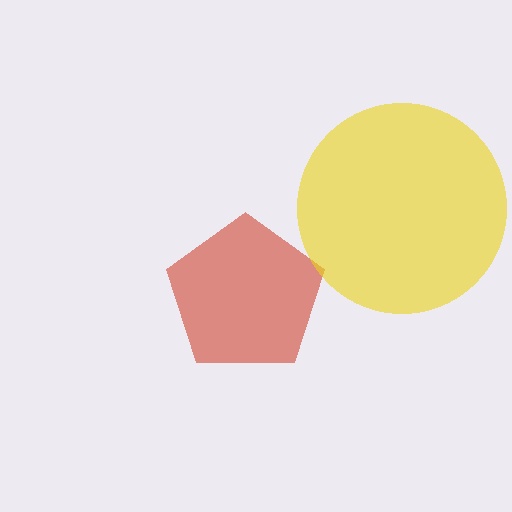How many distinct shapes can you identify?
There are 2 distinct shapes: a red pentagon, a yellow circle.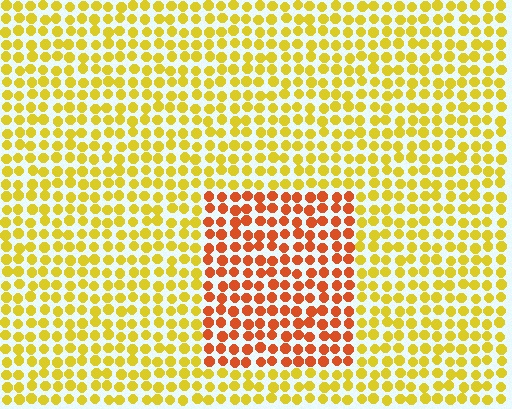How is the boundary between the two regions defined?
The boundary is defined purely by a slight shift in hue (about 41 degrees). Spacing, size, and orientation are identical on both sides.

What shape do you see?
I see a rectangle.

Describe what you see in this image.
The image is filled with small yellow elements in a uniform arrangement. A rectangle-shaped region is visible where the elements are tinted to a slightly different hue, forming a subtle color boundary.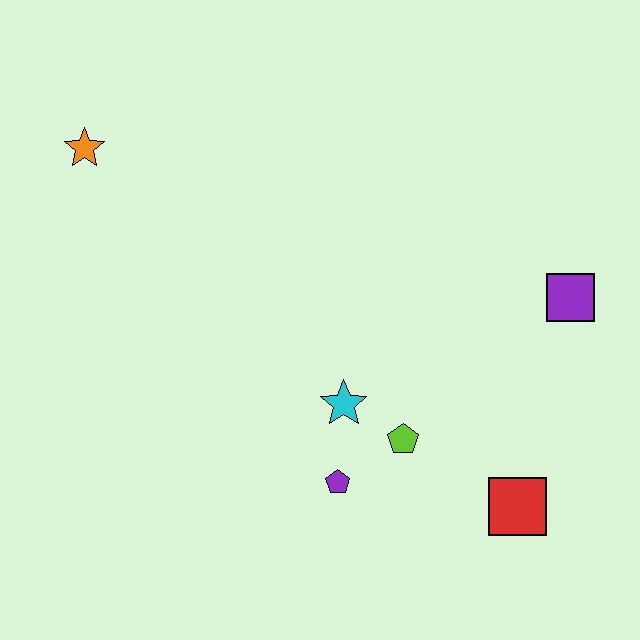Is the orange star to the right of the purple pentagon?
No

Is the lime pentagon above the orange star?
No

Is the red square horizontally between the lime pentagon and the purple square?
Yes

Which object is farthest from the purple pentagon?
The orange star is farthest from the purple pentagon.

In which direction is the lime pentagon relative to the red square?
The lime pentagon is to the left of the red square.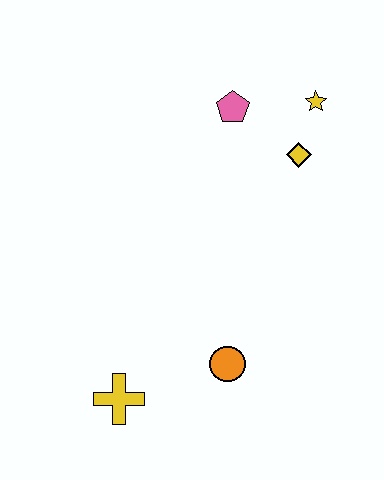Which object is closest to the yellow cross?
The orange circle is closest to the yellow cross.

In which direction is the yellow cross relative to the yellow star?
The yellow cross is below the yellow star.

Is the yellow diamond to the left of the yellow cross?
No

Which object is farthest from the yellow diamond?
The yellow cross is farthest from the yellow diamond.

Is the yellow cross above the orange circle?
No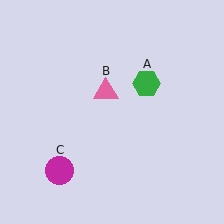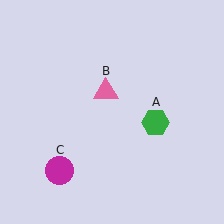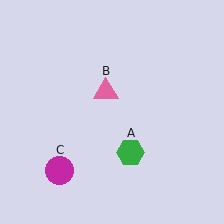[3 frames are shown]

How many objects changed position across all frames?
1 object changed position: green hexagon (object A).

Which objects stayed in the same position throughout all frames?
Pink triangle (object B) and magenta circle (object C) remained stationary.